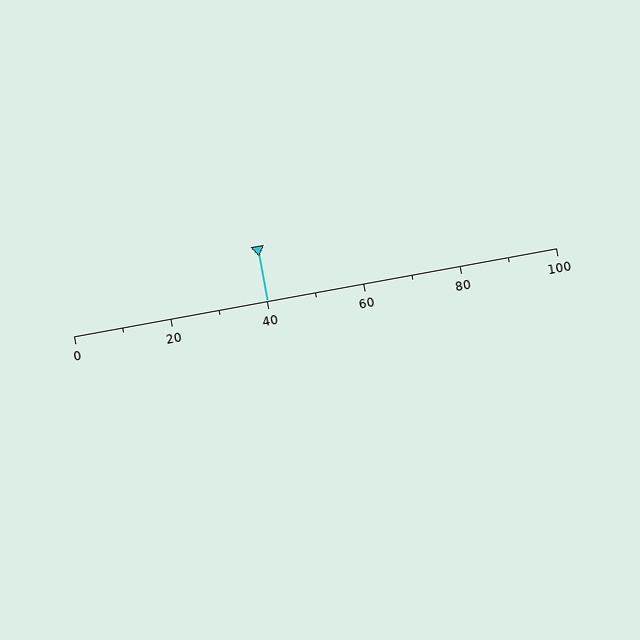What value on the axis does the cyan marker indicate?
The marker indicates approximately 40.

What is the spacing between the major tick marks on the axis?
The major ticks are spaced 20 apart.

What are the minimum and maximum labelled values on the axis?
The axis runs from 0 to 100.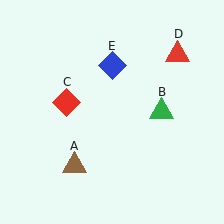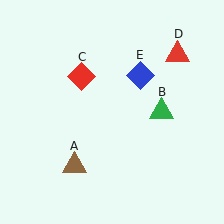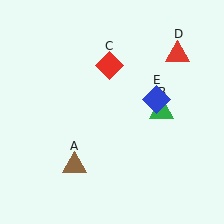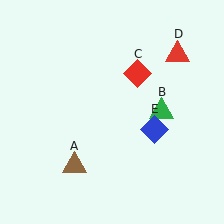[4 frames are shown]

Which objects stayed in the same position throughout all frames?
Brown triangle (object A) and green triangle (object B) and red triangle (object D) remained stationary.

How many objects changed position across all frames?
2 objects changed position: red diamond (object C), blue diamond (object E).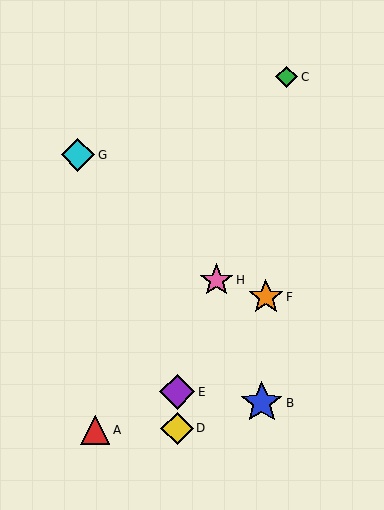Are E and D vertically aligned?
Yes, both are at x≈177.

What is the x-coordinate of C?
Object C is at x≈287.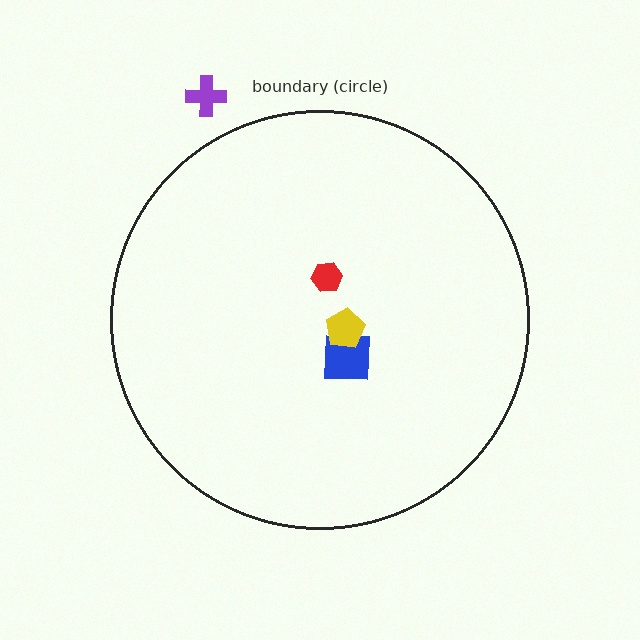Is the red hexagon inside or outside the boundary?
Inside.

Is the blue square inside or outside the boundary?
Inside.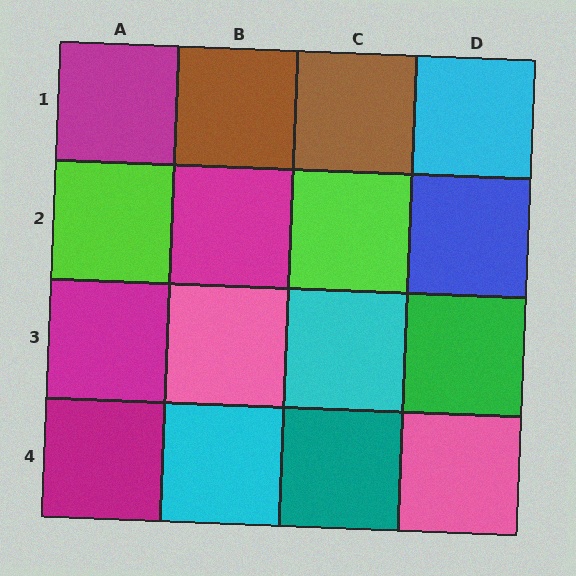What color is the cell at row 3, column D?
Green.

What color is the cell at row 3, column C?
Cyan.